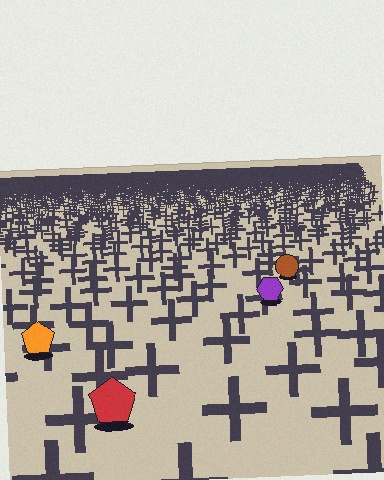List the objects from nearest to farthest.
From nearest to farthest: the red pentagon, the orange pentagon, the purple hexagon, the brown circle.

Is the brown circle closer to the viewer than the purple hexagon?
No. The purple hexagon is closer — you can tell from the texture gradient: the ground texture is coarser near it.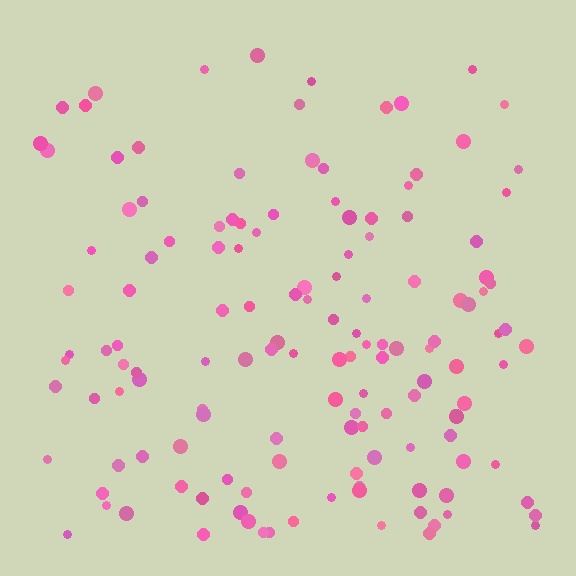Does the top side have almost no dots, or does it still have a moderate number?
Still a moderate number, just noticeably fewer than the bottom.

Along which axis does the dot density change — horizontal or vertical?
Vertical.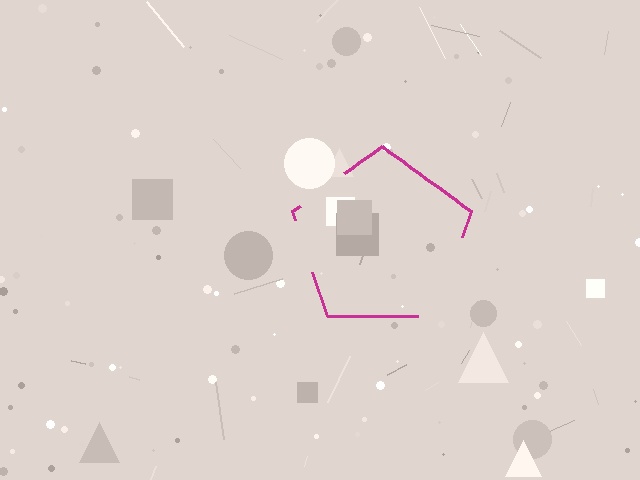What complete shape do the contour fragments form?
The contour fragments form a pentagon.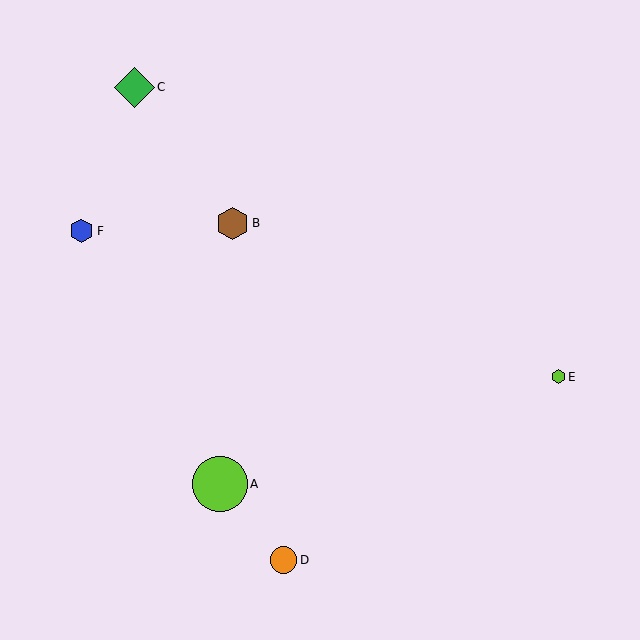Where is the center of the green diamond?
The center of the green diamond is at (134, 87).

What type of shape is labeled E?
Shape E is a lime hexagon.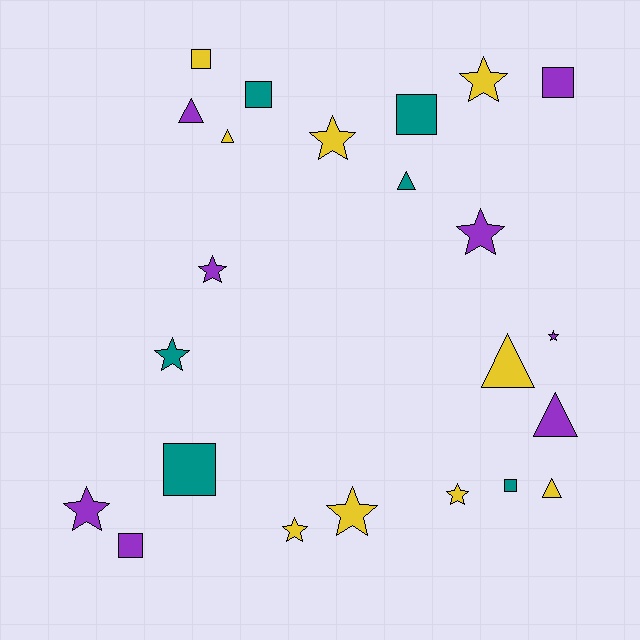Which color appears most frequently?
Yellow, with 9 objects.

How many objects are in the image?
There are 23 objects.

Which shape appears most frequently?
Star, with 10 objects.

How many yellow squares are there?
There is 1 yellow square.